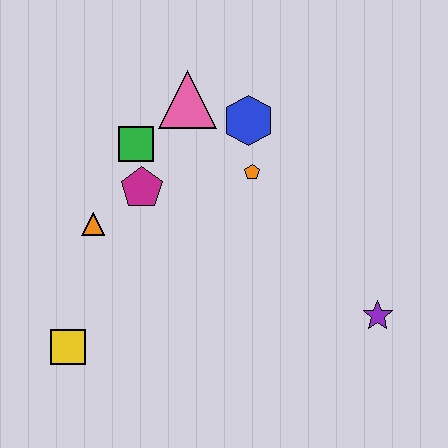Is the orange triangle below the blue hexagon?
Yes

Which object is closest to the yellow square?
The orange triangle is closest to the yellow square.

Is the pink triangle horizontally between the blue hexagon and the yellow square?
Yes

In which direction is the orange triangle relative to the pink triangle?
The orange triangle is below the pink triangle.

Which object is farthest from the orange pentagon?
The yellow square is farthest from the orange pentagon.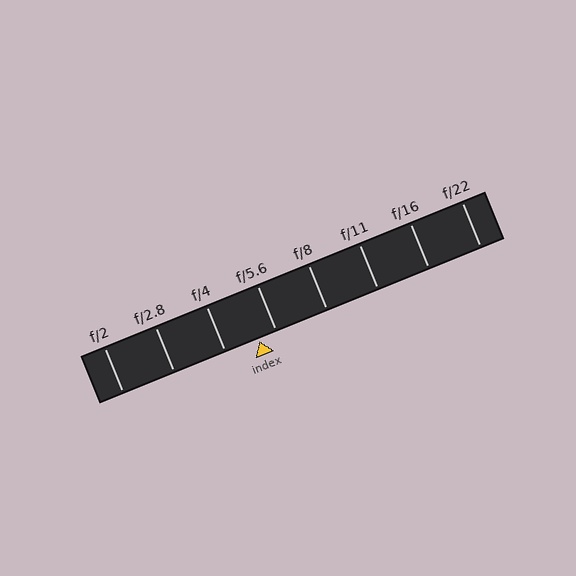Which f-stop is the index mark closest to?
The index mark is closest to f/5.6.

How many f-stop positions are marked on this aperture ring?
There are 8 f-stop positions marked.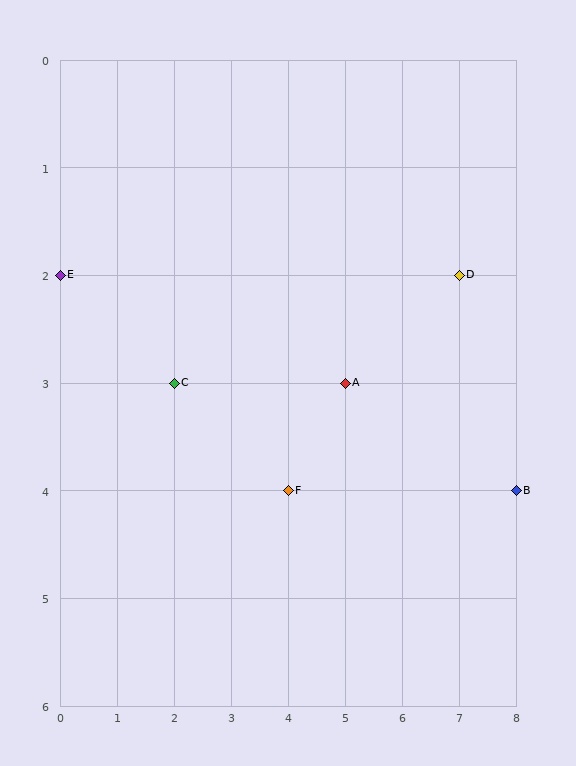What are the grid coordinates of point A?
Point A is at grid coordinates (5, 3).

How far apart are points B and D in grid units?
Points B and D are 1 column and 2 rows apart (about 2.2 grid units diagonally).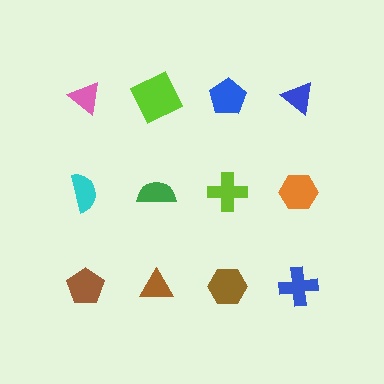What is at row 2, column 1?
A cyan semicircle.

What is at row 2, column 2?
A green semicircle.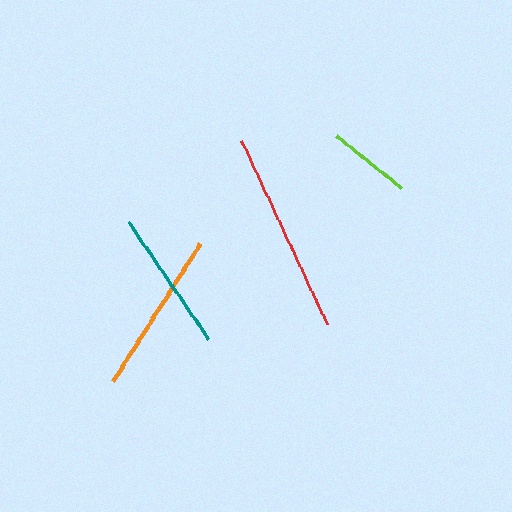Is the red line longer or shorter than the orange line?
The red line is longer than the orange line.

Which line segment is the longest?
The red line is the longest at approximately 203 pixels.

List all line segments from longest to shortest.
From longest to shortest: red, orange, teal, lime.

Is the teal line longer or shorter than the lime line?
The teal line is longer than the lime line.